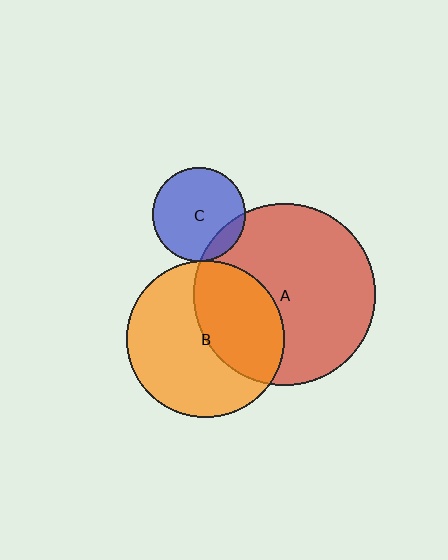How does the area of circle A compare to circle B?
Approximately 1.3 times.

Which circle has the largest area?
Circle A (red).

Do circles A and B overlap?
Yes.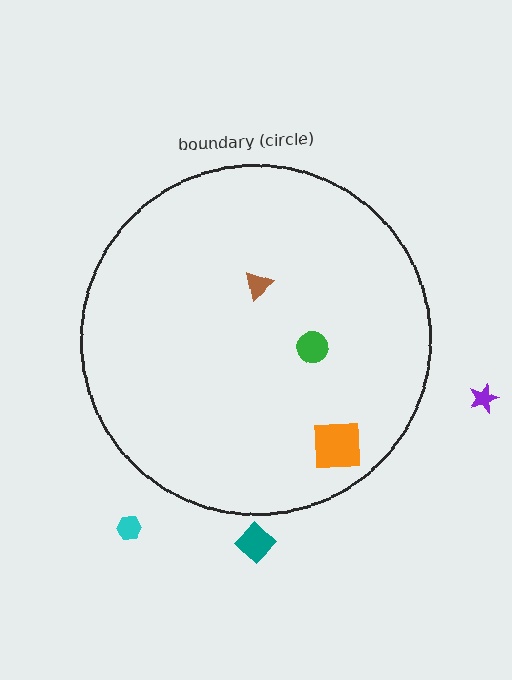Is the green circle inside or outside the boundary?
Inside.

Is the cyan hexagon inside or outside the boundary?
Outside.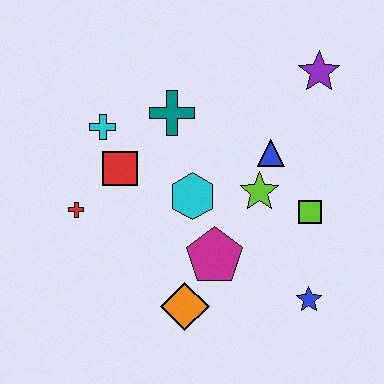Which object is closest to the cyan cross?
The red square is closest to the cyan cross.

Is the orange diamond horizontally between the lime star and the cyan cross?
Yes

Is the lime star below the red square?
Yes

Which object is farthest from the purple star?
The red cross is farthest from the purple star.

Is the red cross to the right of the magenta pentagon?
No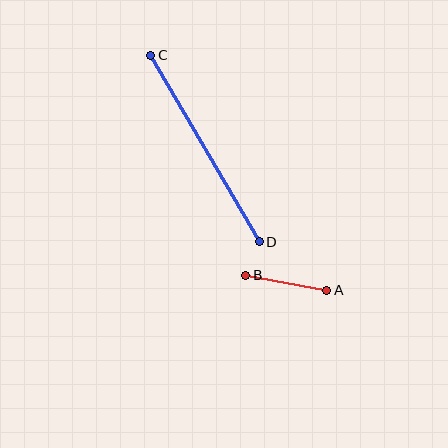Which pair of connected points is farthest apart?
Points C and D are farthest apart.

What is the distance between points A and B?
The distance is approximately 82 pixels.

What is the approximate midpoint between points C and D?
The midpoint is at approximately (205, 149) pixels.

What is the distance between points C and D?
The distance is approximately 216 pixels.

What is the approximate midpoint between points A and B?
The midpoint is at approximately (286, 283) pixels.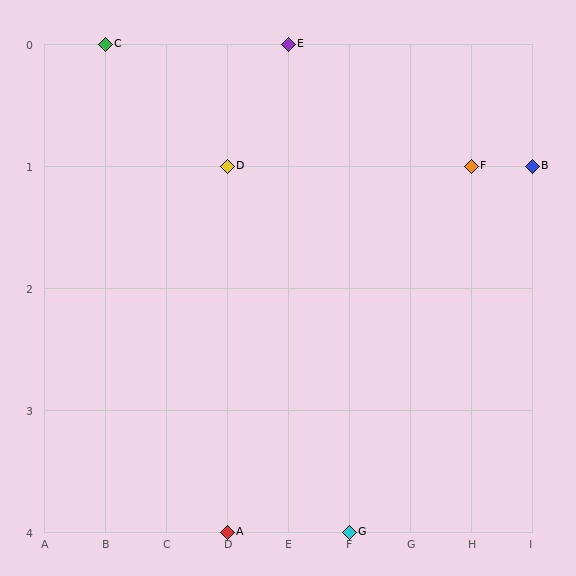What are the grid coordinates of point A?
Point A is at grid coordinates (D, 4).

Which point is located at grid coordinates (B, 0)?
Point C is at (B, 0).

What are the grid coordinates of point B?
Point B is at grid coordinates (I, 1).